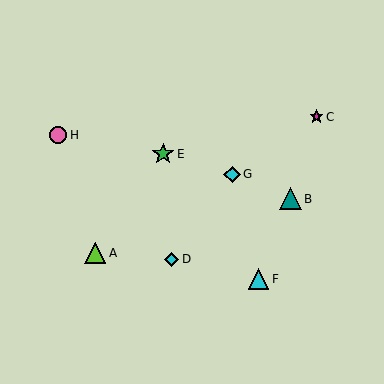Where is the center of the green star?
The center of the green star is at (163, 154).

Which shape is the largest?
The teal triangle (labeled B) is the largest.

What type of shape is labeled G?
Shape G is a cyan diamond.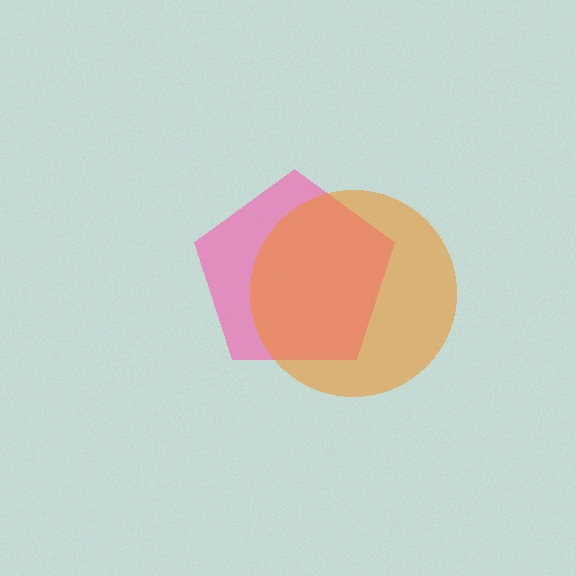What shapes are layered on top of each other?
The layered shapes are: a pink pentagon, an orange circle.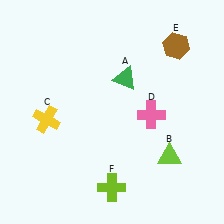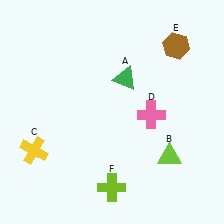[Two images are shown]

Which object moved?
The yellow cross (C) moved down.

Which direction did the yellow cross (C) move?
The yellow cross (C) moved down.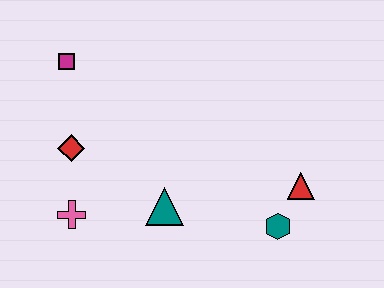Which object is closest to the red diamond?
The pink cross is closest to the red diamond.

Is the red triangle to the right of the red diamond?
Yes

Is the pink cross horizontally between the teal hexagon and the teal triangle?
No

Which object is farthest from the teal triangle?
The magenta square is farthest from the teal triangle.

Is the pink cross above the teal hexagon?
Yes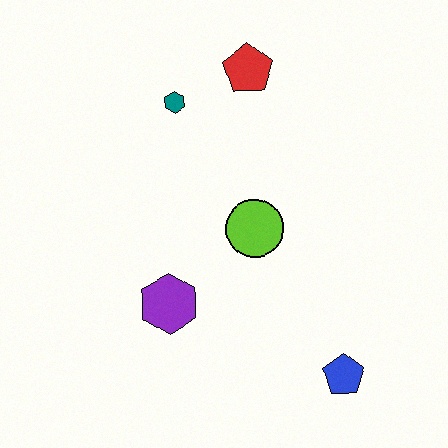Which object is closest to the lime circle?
The purple hexagon is closest to the lime circle.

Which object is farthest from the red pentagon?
The blue pentagon is farthest from the red pentagon.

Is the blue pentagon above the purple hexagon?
No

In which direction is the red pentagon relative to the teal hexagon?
The red pentagon is to the right of the teal hexagon.